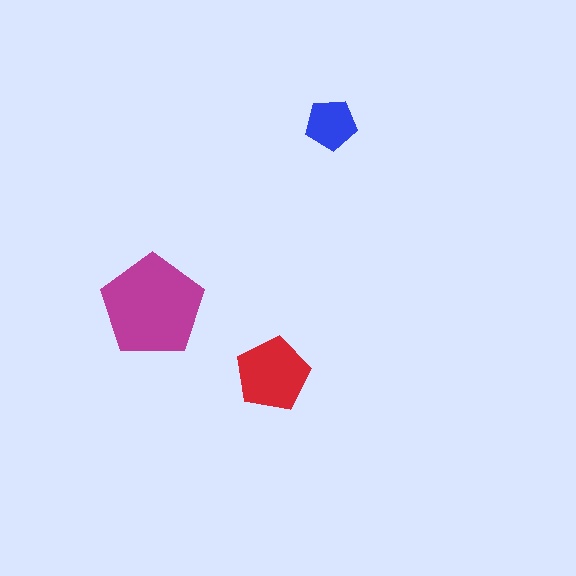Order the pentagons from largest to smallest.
the magenta one, the red one, the blue one.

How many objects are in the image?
There are 3 objects in the image.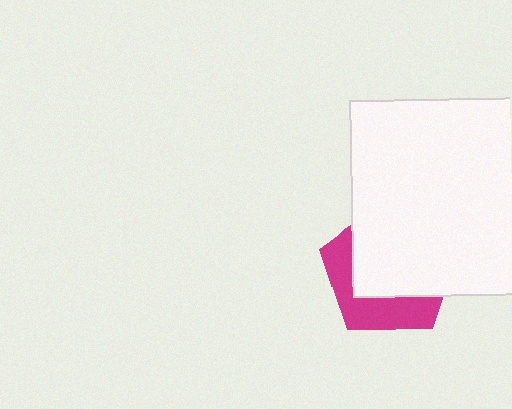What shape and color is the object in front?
The object in front is a white square.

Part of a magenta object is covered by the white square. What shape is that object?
It is a pentagon.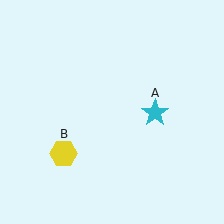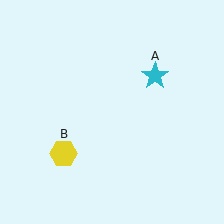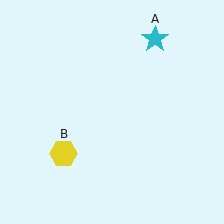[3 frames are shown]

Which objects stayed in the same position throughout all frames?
Yellow hexagon (object B) remained stationary.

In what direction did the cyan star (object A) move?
The cyan star (object A) moved up.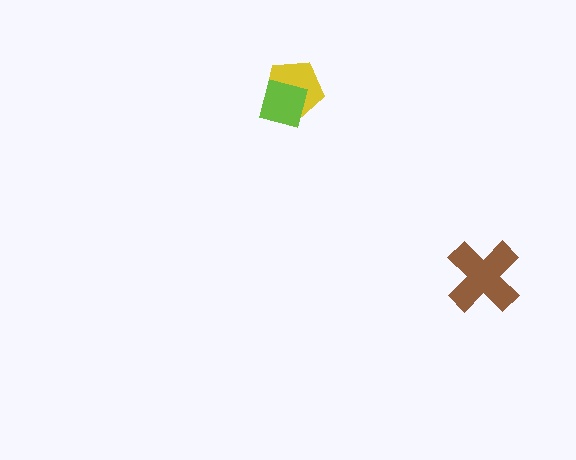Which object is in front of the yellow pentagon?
The lime square is in front of the yellow pentagon.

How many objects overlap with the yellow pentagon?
1 object overlaps with the yellow pentagon.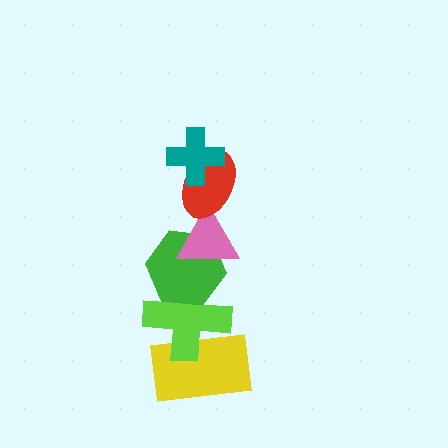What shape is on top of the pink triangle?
The red ellipse is on top of the pink triangle.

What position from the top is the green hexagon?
The green hexagon is 4th from the top.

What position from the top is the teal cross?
The teal cross is 1st from the top.